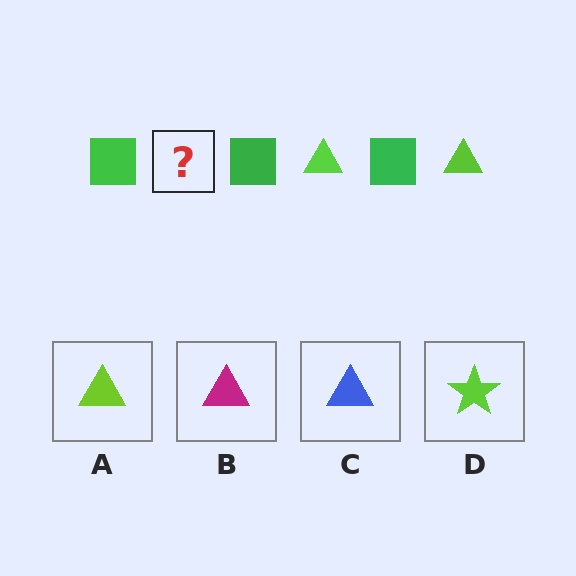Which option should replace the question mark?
Option A.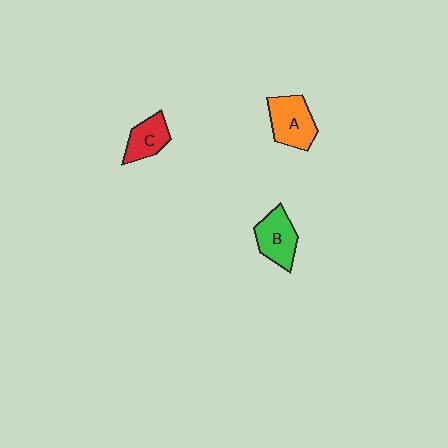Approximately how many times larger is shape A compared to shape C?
Approximately 1.4 times.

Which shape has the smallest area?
Shape C (red).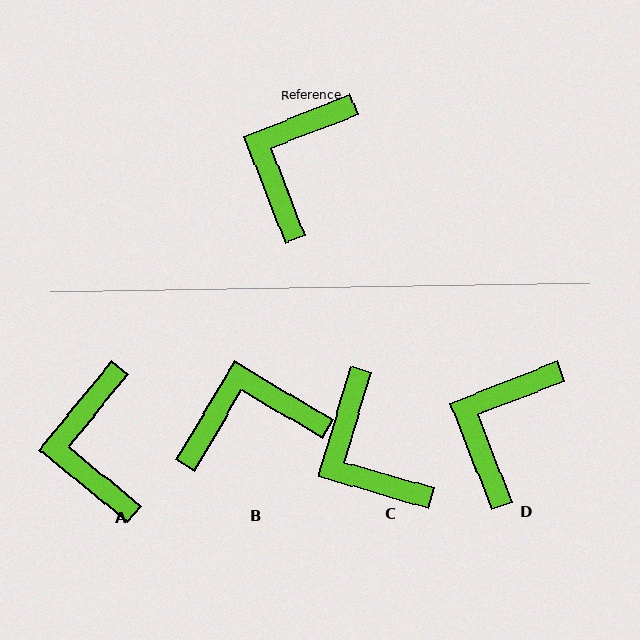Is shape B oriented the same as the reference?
No, it is off by about 52 degrees.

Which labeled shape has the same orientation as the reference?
D.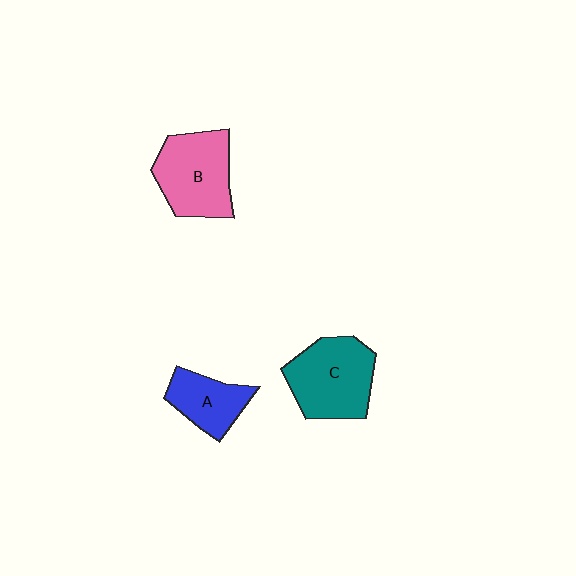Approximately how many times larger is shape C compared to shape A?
Approximately 1.6 times.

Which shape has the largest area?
Shape C (teal).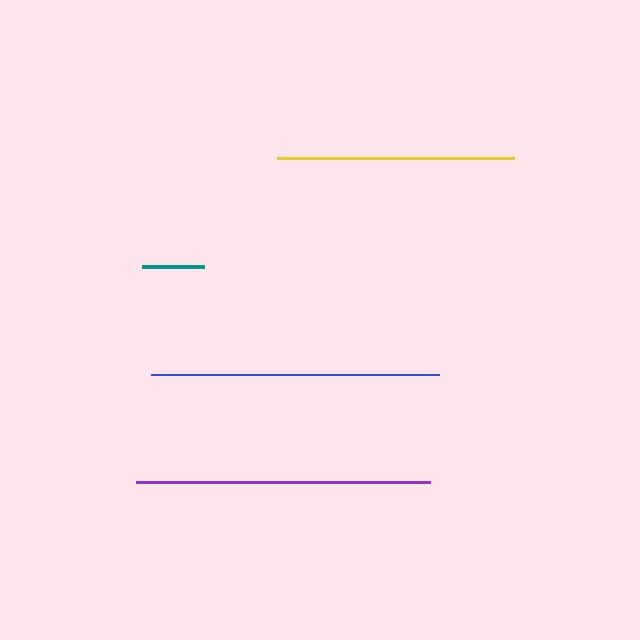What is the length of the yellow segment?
The yellow segment is approximately 237 pixels long.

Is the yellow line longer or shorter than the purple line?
The purple line is longer than the yellow line.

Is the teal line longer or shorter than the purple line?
The purple line is longer than the teal line.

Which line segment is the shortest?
The teal line is the shortest at approximately 62 pixels.